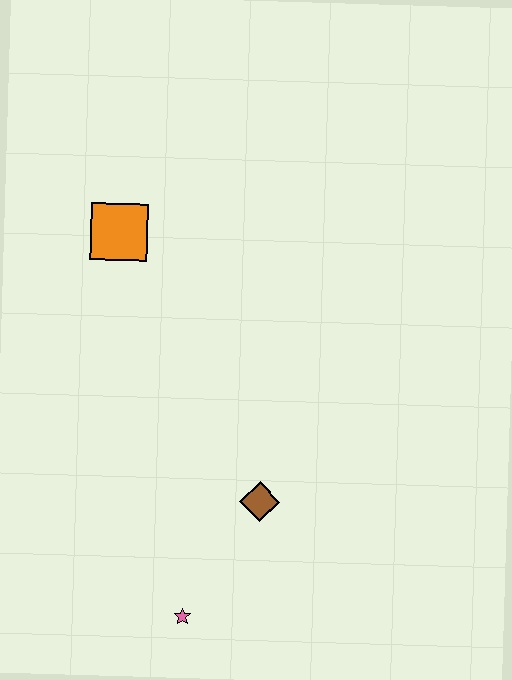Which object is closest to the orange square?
The brown diamond is closest to the orange square.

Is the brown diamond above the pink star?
Yes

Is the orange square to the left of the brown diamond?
Yes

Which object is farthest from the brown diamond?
The orange square is farthest from the brown diamond.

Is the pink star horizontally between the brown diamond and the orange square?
Yes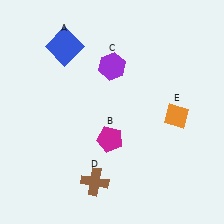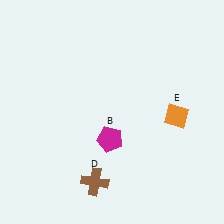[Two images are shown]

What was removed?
The purple hexagon (C), the blue square (A) were removed in Image 2.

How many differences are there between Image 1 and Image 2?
There are 2 differences between the two images.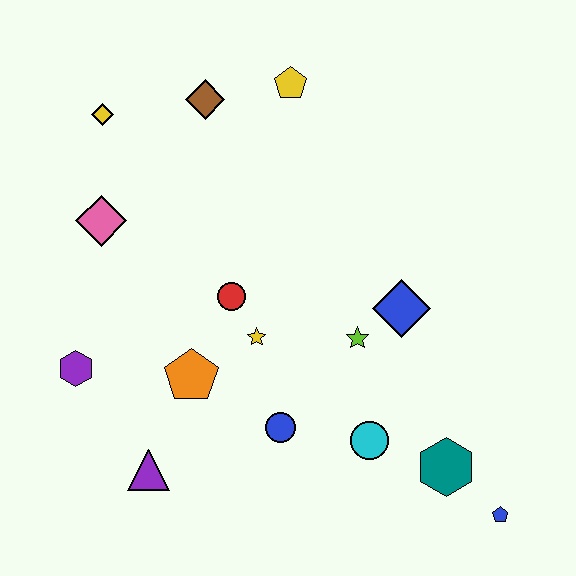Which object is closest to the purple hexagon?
The orange pentagon is closest to the purple hexagon.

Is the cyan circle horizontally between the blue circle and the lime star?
No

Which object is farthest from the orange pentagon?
The blue pentagon is farthest from the orange pentagon.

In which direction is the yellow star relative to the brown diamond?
The yellow star is below the brown diamond.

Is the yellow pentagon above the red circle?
Yes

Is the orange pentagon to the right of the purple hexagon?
Yes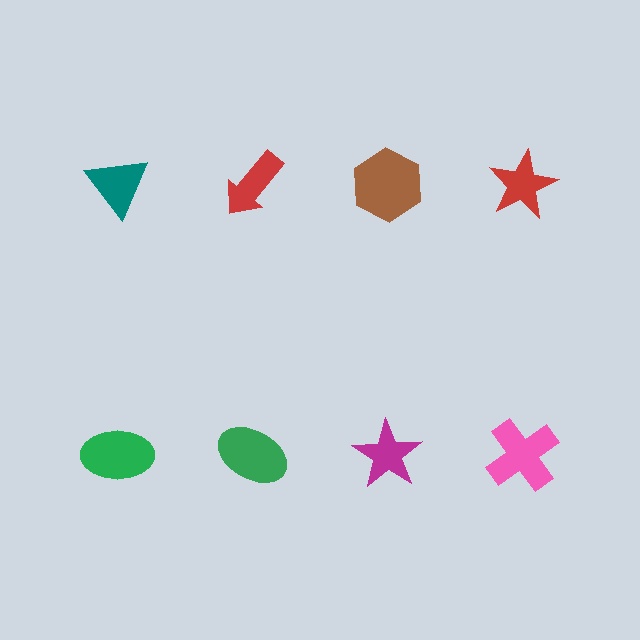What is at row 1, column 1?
A teal triangle.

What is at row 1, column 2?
A red arrow.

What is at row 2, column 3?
A magenta star.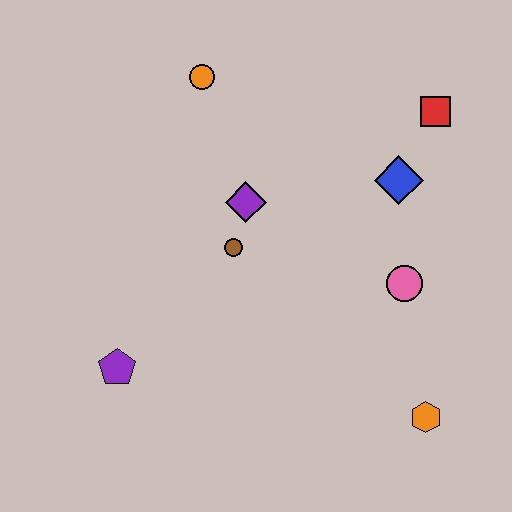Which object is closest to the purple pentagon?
The brown circle is closest to the purple pentagon.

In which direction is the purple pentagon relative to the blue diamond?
The purple pentagon is to the left of the blue diamond.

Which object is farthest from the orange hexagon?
The orange circle is farthest from the orange hexagon.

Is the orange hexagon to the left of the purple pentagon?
No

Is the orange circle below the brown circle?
No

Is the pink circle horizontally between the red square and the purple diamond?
Yes